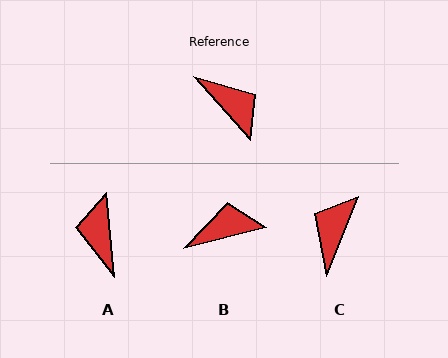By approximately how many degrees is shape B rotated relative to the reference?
Approximately 62 degrees counter-clockwise.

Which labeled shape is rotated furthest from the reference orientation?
A, about 144 degrees away.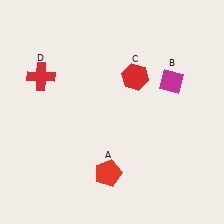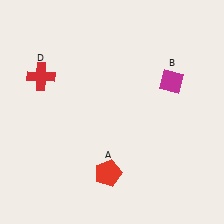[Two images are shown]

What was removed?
The red hexagon (C) was removed in Image 2.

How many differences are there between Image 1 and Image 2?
There is 1 difference between the two images.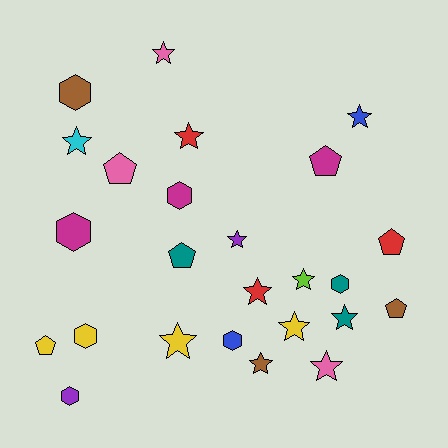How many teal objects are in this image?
There are 3 teal objects.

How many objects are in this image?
There are 25 objects.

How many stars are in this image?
There are 12 stars.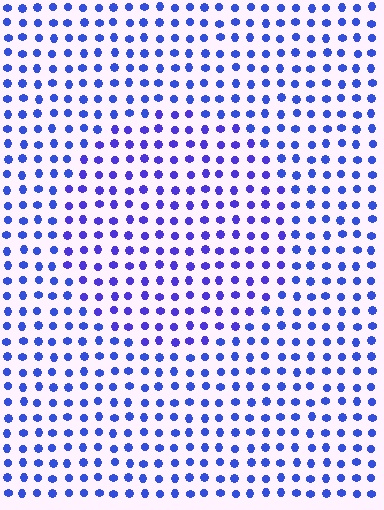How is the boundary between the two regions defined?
The boundary is defined purely by a slight shift in hue (about 19 degrees). Spacing, size, and orientation are identical on both sides.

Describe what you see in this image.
The image is filled with small blue elements in a uniform arrangement. A circle-shaped region is visible where the elements are tinted to a slightly different hue, forming a subtle color boundary.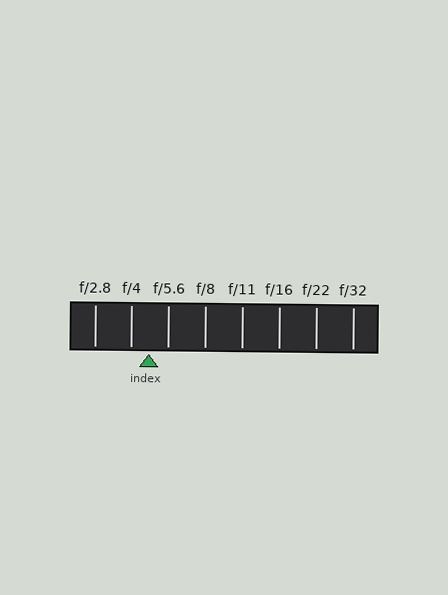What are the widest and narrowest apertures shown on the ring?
The widest aperture shown is f/2.8 and the narrowest is f/32.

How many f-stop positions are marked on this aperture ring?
There are 8 f-stop positions marked.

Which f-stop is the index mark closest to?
The index mark is closest to f/4.